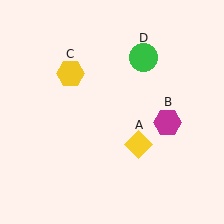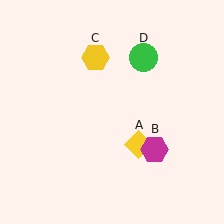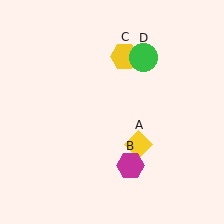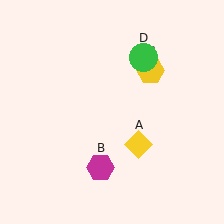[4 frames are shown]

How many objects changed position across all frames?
2 objects changed position: magenta hexagon (object B), yellow hexagon (object C).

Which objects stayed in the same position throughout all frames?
Yellow diamond (object A) and green circle (object D) remained stationary.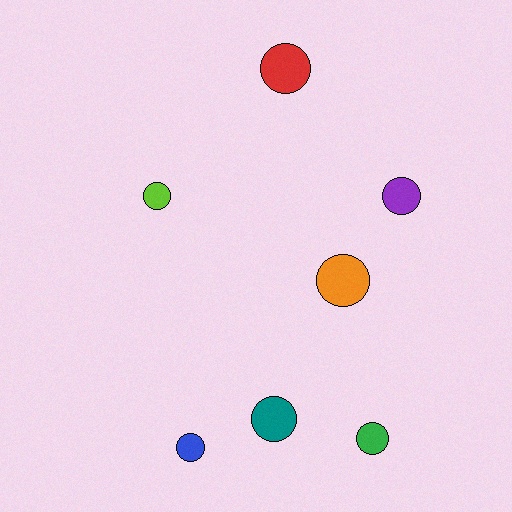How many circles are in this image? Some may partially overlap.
There are 7 circles.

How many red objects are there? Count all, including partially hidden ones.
There is 1 red object.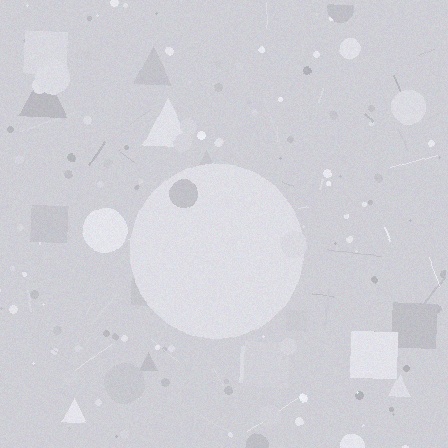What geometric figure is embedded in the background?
A circle is embedded in the background.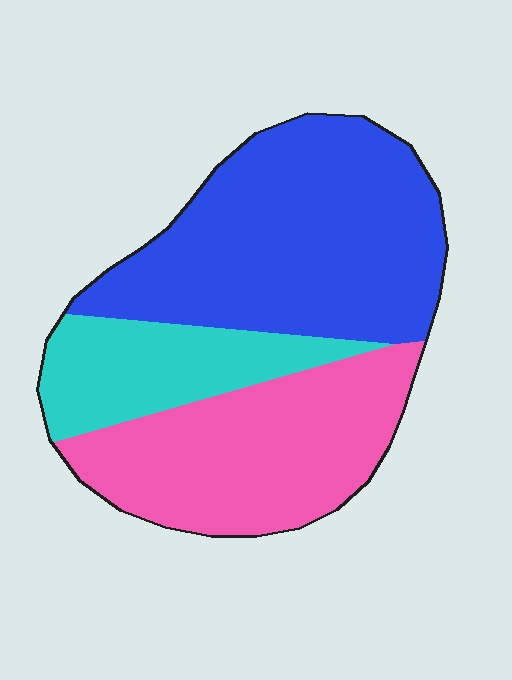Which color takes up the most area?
Blue, at roughly 45%.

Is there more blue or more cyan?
Blue.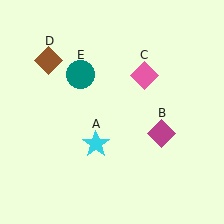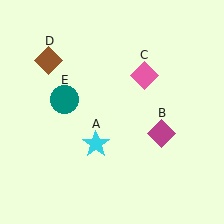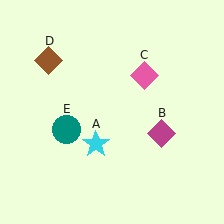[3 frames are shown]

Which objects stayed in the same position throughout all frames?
Cyan star (object A) and magenta diamond (object B) and pink diamond (object C) and brown diamond (object D) remained stationary.